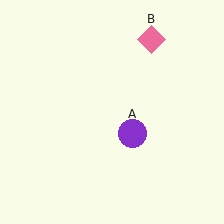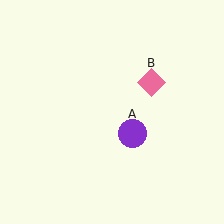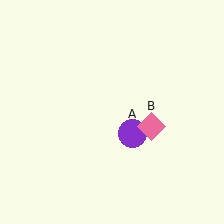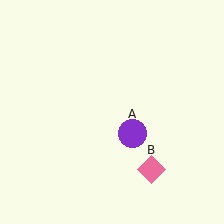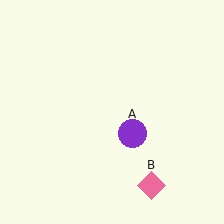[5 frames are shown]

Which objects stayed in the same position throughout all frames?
Purple circle (object A) remained stationary.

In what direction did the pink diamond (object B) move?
The pink diamond (object B) moved down.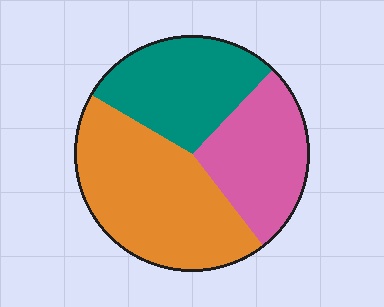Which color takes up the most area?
Orange, at roughly 45%.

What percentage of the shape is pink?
Pink covers about 25% of the shape.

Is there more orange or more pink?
Orange.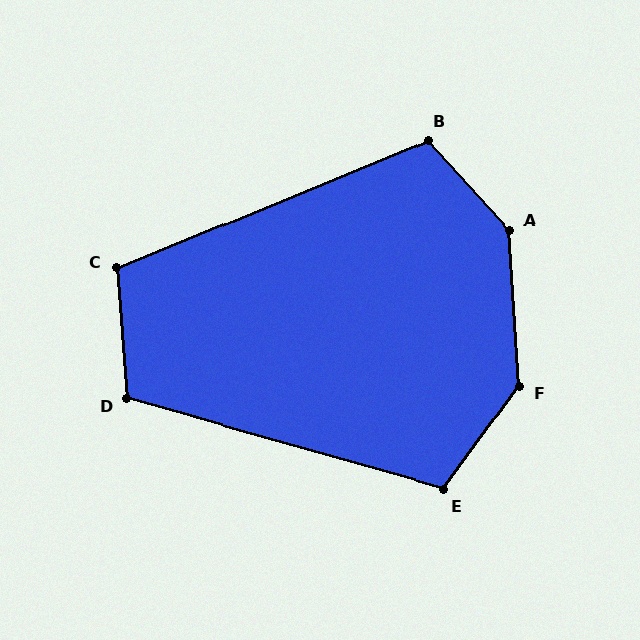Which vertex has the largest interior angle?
A, at approximately 141 degrees.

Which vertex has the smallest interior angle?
C, at approximately 108 degrees.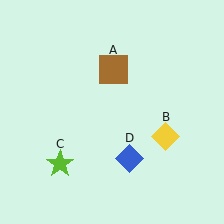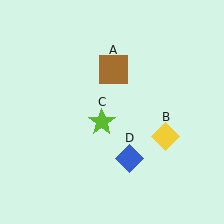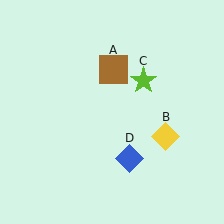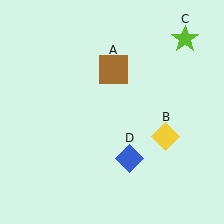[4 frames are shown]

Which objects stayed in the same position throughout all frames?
Brown square (object A) and yellow diamond (object B) and blue diamond (object D) remained stationary.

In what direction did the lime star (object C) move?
The lime star (object C) moved up and to the right.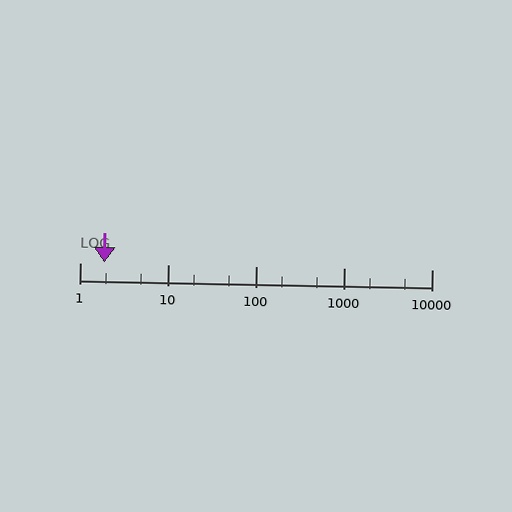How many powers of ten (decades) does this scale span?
The scale spans 4 decades, from 1 to 10000.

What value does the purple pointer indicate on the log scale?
The pointer indicates approximately 1.9.